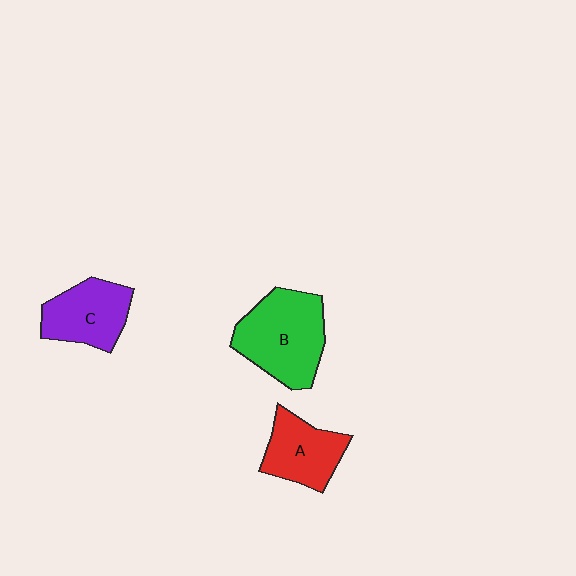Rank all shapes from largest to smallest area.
From largest to smallest: B (green), C (purple), A (red).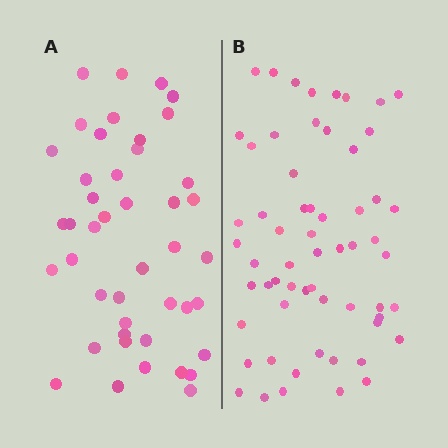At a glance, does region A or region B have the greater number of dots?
Region B (the right region) has more dots.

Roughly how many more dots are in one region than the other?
Region B has approximately 15 more dots than region A.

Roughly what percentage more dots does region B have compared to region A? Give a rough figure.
About 35% more.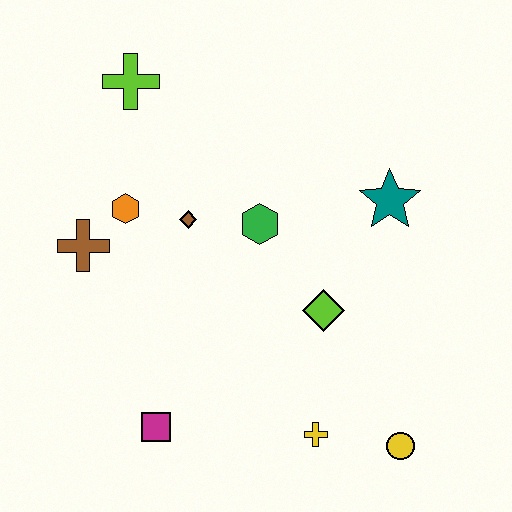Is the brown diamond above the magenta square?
Yes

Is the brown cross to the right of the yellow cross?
No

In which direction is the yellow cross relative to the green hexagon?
The yellow cross is below the green hexagon.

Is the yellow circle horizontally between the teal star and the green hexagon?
No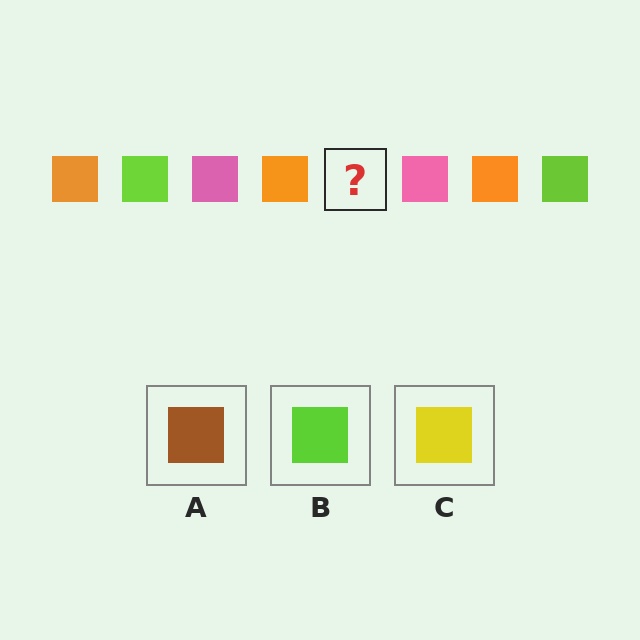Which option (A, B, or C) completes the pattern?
B.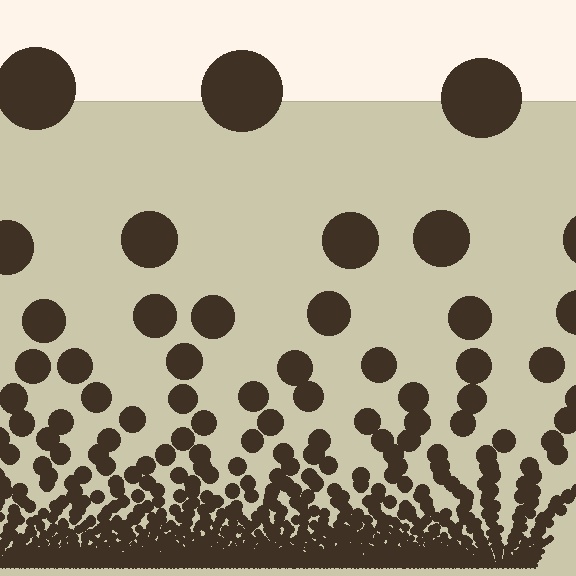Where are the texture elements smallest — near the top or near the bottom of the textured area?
Near the bottom.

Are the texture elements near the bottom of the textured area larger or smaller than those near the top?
Smaller. The gradient is inverted — elements near the bottom are smaller and denser.